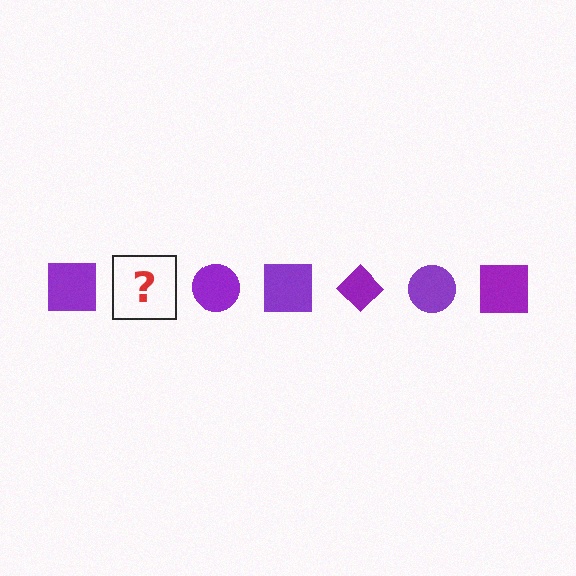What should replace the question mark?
The question mark should be replaced with a purple diamond.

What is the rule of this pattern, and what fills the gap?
The rule is that the pattern cycles through square, diamond, circle shapes in purple. The gap should be filled with a purple diamond.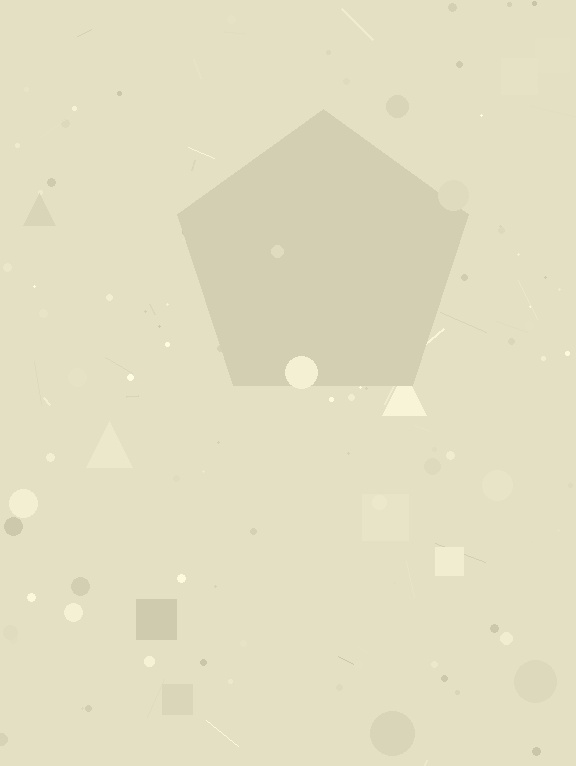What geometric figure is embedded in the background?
A pentagon is embedded in the background.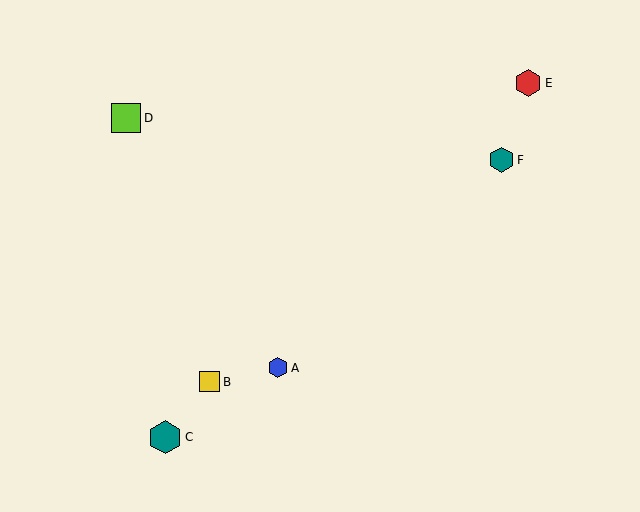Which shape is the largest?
The teal hexagon (labeled C) is the largest.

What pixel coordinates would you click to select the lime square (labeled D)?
Click at (126, 118) to select the lime square D.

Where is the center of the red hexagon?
The center of the red hexagon is at (528, 83).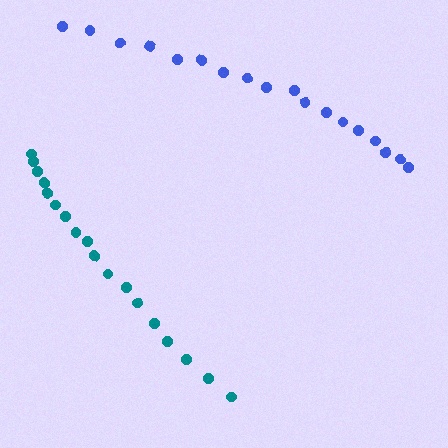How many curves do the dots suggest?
There are 2 distinct paths.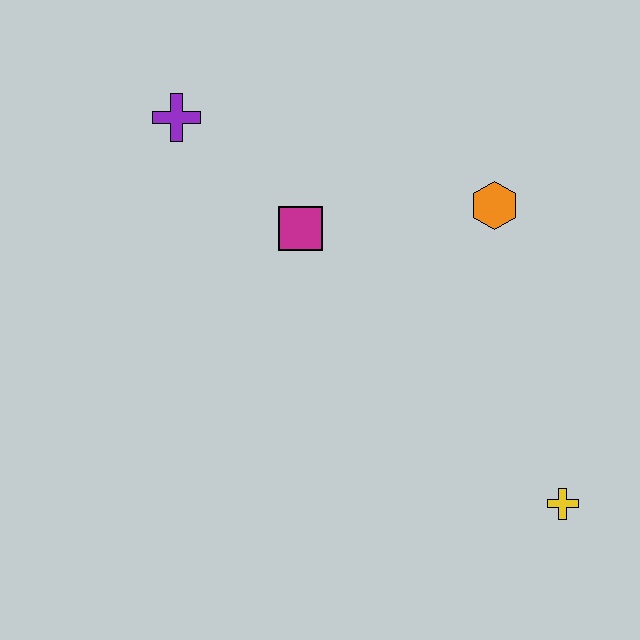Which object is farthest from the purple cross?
The yellow cross is farthest from the purple cross.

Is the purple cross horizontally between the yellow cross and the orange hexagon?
No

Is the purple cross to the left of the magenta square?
Yes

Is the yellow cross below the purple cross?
Yes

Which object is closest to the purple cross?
The magenta square is closest to the purple cross.